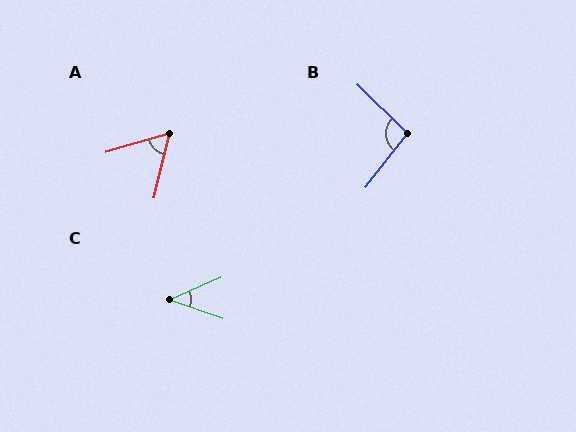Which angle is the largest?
B, at approximately 96 degrees.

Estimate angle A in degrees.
Approximately 60 degrees.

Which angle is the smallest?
C, at approximately 42 degrees.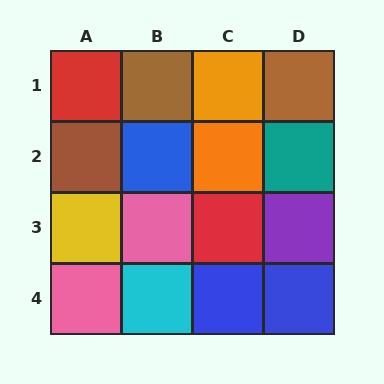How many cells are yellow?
1 cell is yellow.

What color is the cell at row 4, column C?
Blue.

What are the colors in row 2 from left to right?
Brown, blue, orange, teal.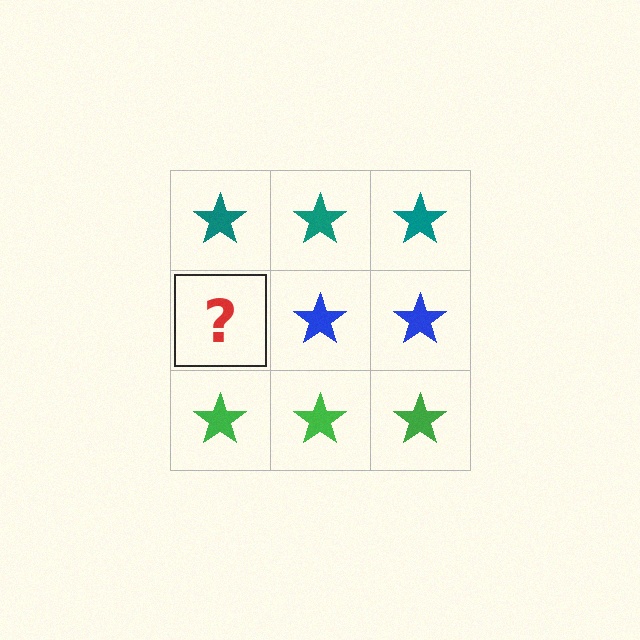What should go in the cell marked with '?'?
The missing cell should contain a blue star.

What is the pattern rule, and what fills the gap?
The rule is that each row has a consistent color. The gap should be filled with a blue star.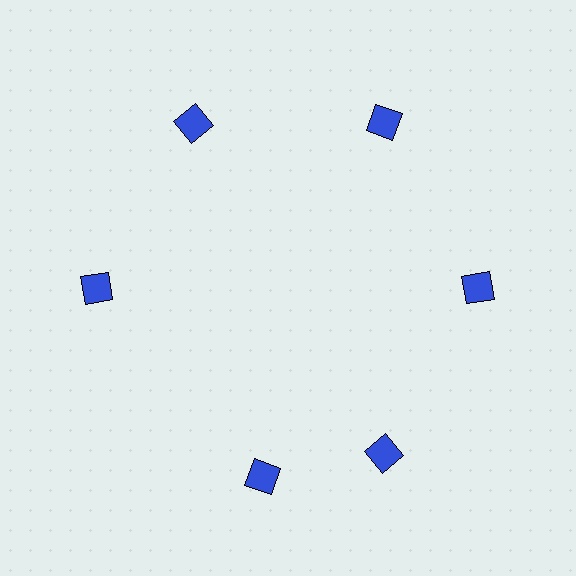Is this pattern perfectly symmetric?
No. The 6 blue diamonds are arranged in a ring, but one element near the 7 o'clock position is rotated out of alignment along the ring, breaking the 6-fold rotational symmetry.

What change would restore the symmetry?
The symmetry would be restored by rotating it back into even spacing with its neighbors so that all 6 diamonds sit at equal angles and equal distance from the center.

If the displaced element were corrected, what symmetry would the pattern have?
It would have 6-fold rotational symmetry — the pattern would map onto itself every 60 degrees.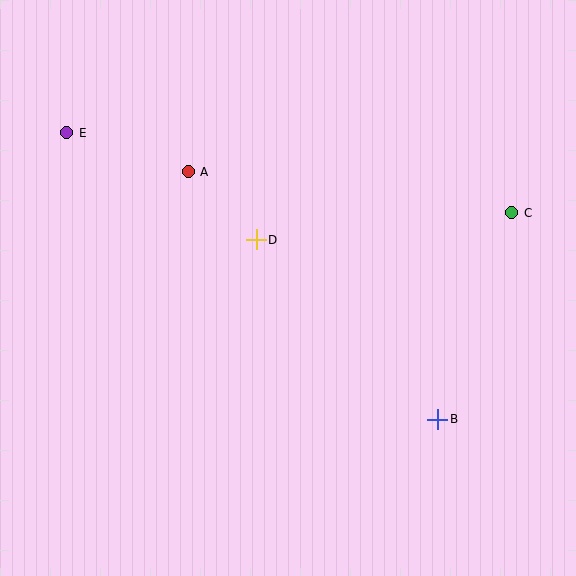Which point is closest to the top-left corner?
Point E is closest to the top-left corner.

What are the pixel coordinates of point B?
Point B is at (438, 419).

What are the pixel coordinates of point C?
Point C is at (512, 213).